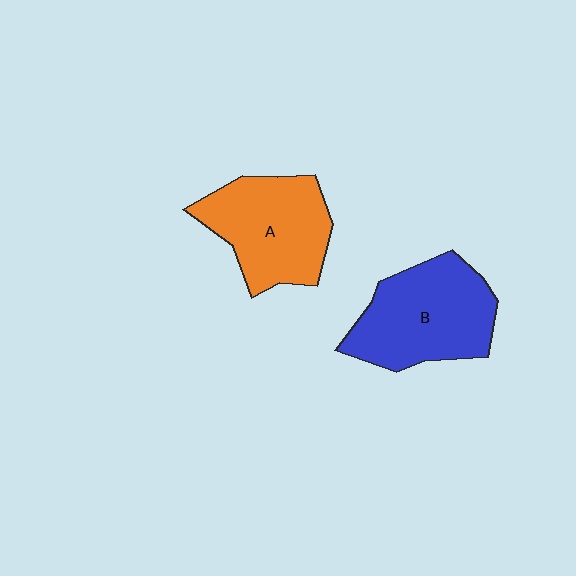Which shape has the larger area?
Shape B (blue).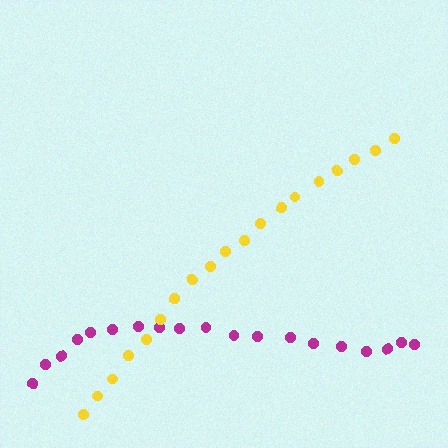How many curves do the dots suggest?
There are 2 distinct paths.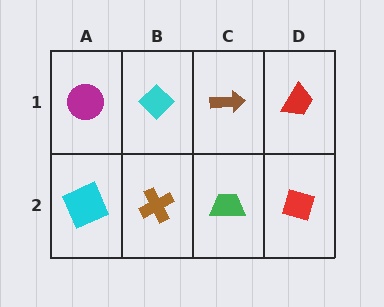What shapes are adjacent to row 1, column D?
A red diamond (row 2, column D), a brown arrow (row 1, column C).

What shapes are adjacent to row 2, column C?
A brown arrow (row 1, column C), a brown cross (row 2, column B), a red diamond (row 2, column D).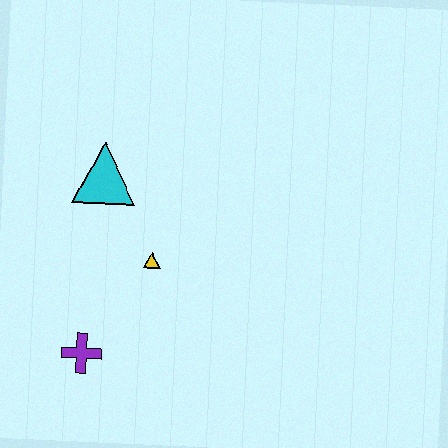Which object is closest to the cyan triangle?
The yellow triangle is closest to the cyan triangle.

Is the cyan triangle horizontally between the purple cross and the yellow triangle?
Yes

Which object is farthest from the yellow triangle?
The purple cross is farthest from the yellow triangle.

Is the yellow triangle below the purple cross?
No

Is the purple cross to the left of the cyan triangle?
Yes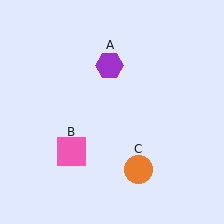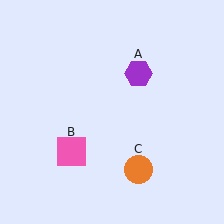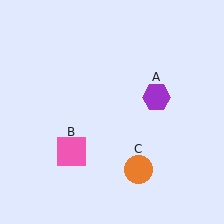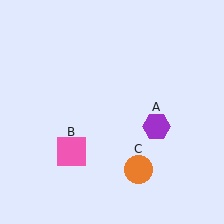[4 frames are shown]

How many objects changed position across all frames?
1 object changed position: purple hexagon (object A).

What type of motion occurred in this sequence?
The purple hexagon (object A) rotated clockwise around the center of the scene.